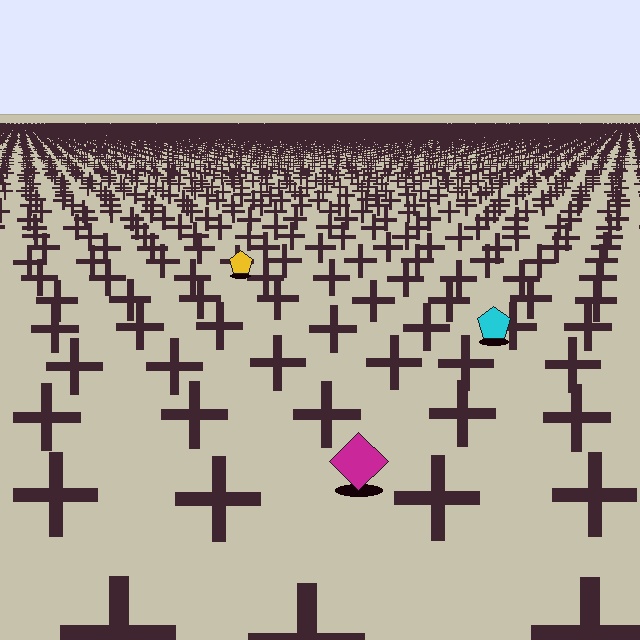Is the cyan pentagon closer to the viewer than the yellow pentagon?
Yes. The cyan pentagon is closer — you can tell from the texture gradient: the ground texture is coarser near it.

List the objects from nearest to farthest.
From nearest to farthest: the magenta diamond, the cyan pentagon, the yellow pentagon.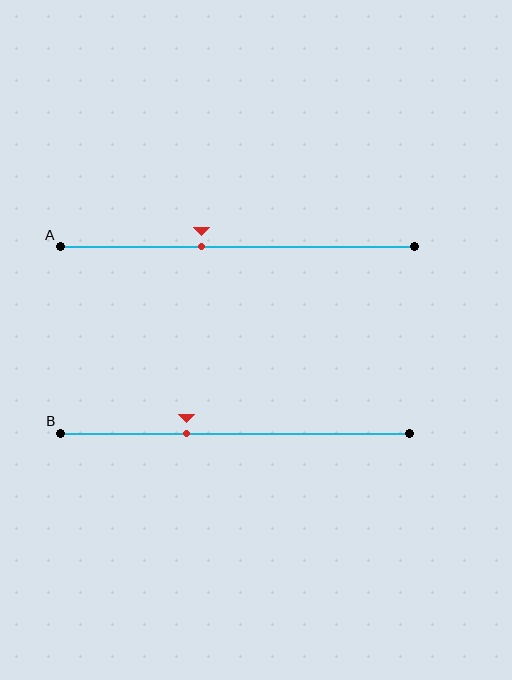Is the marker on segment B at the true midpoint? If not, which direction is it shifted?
No, the marker on segment B is shifted to the left by about 14% of the segment length.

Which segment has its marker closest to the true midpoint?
Segment A has its marker closest to the true midpoint.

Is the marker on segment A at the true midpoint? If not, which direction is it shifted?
No, the marker on segment A is shifted to the left by about 10% of the segment length.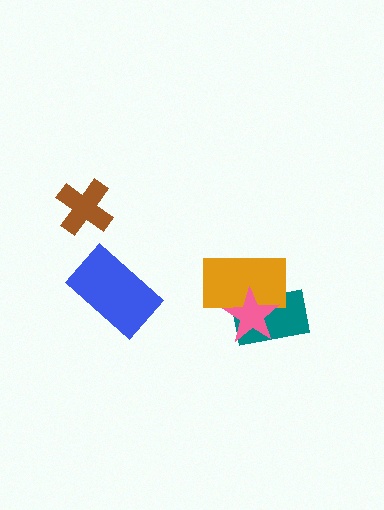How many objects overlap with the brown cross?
0 objects overlap with the brown cross.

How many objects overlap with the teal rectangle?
2 objects overlap with the teal rectangle.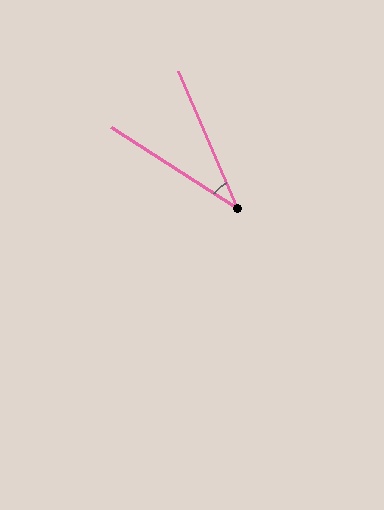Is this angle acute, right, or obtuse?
It is acute.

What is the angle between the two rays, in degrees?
Approximately 34 degrees.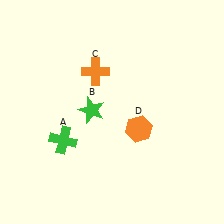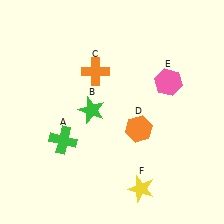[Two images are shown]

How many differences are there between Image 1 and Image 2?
There are 2 differences between the two images.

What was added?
A pink hexagon (E), a yellow star (F) were added in Image 2.